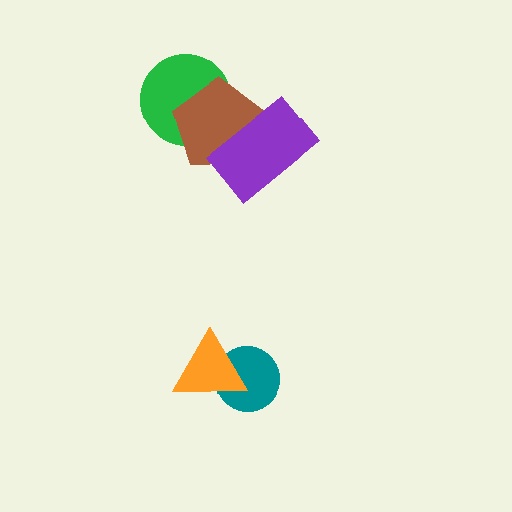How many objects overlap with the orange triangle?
1 object overlaps with the orange triangle.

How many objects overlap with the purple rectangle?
1 object overlaps with the purple rectangle.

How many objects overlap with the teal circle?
1 object overlaps with the teal circle.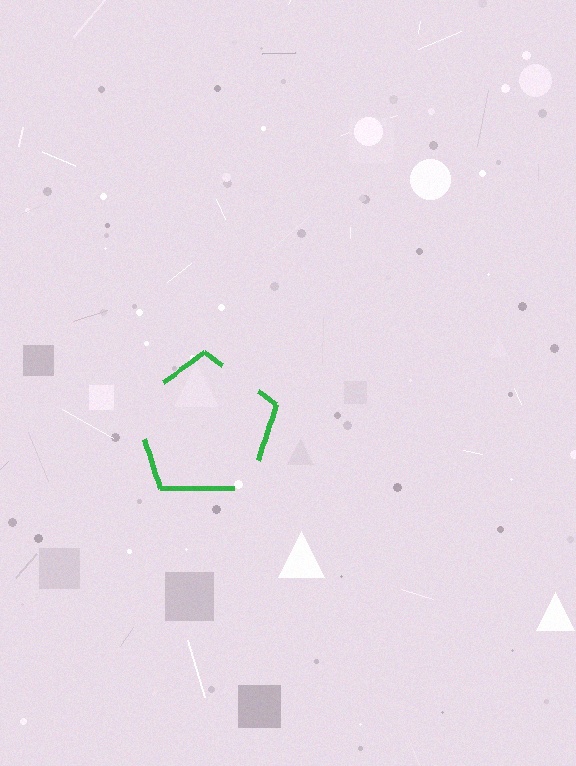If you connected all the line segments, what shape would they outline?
They would outline a pentagon.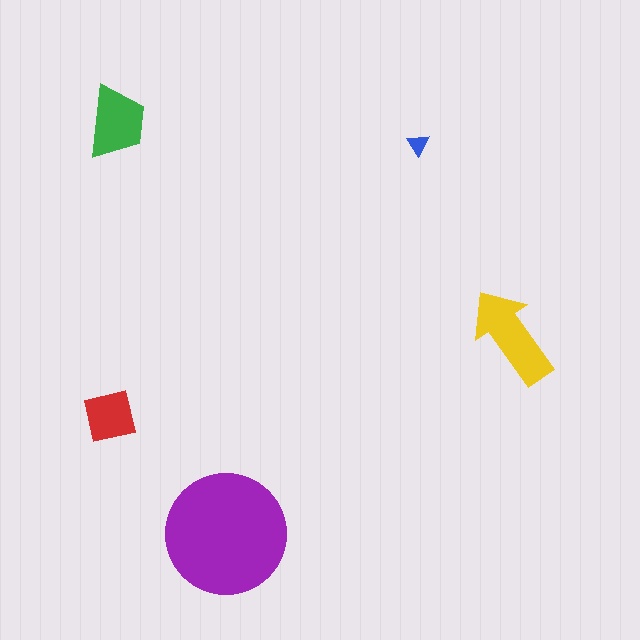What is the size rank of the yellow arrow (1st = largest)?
2nd.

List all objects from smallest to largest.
The blue triangle, the red square, the green trapezoid, the yellow arrow, the purple circle.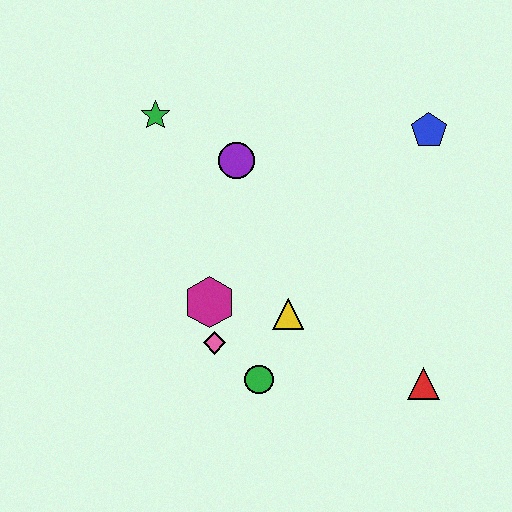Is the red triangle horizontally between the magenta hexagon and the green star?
No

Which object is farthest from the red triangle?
The green star is farthest from the red triangle.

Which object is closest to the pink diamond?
The magenta hexagon is closest to the pink diamond.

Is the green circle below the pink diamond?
Yes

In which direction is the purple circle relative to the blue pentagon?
The purple circle is to the left of the blue pentagon.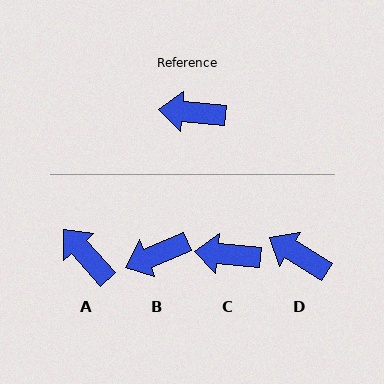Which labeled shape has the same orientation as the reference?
C.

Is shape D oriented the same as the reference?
No, it is off by about 25 degrees.